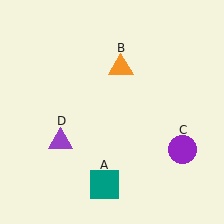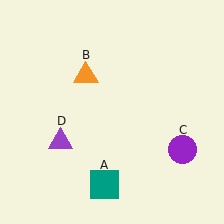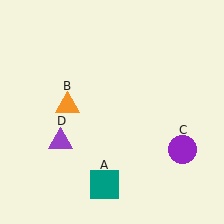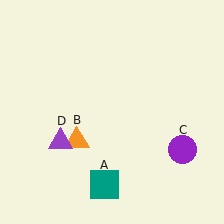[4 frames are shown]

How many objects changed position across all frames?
1 object changed position: orange triangle (object B).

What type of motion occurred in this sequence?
The orange triangle (object B) rotated counterclockwise around the center of the scene.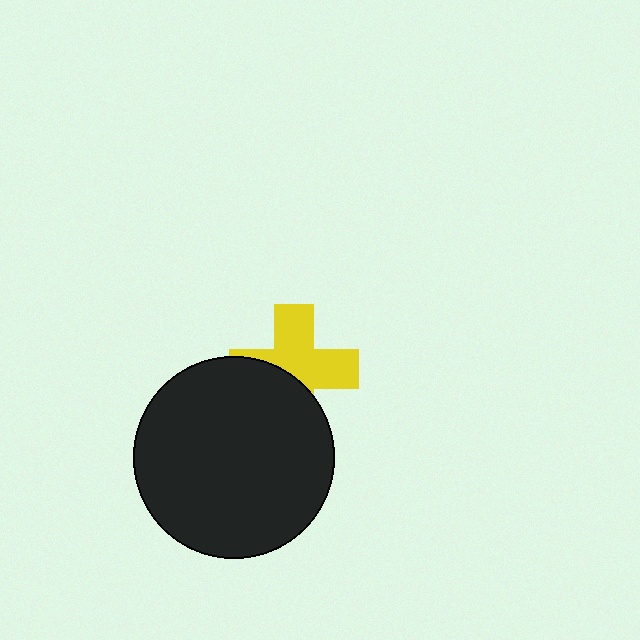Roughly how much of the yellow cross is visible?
About half of it is visible (roughly 59%).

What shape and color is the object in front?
The object in front is a black circle.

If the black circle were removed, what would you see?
You would see the complete yellow cross.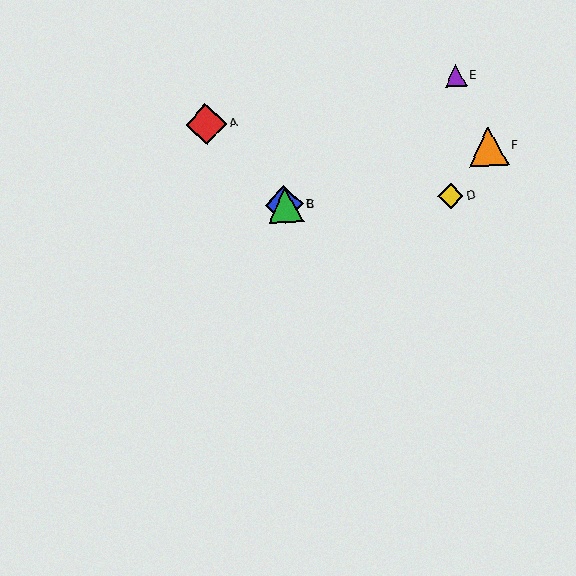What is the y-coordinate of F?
Object F is at y≈146.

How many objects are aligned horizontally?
3 objects (B, C, D) are aligned horizontally.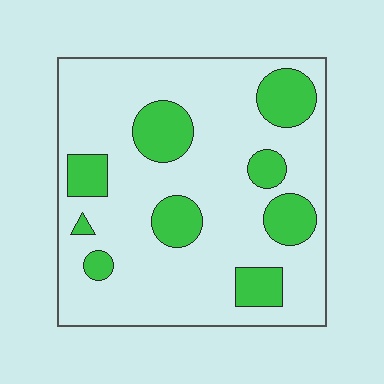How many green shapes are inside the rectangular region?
9.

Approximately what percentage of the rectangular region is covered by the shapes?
Approximately 20%.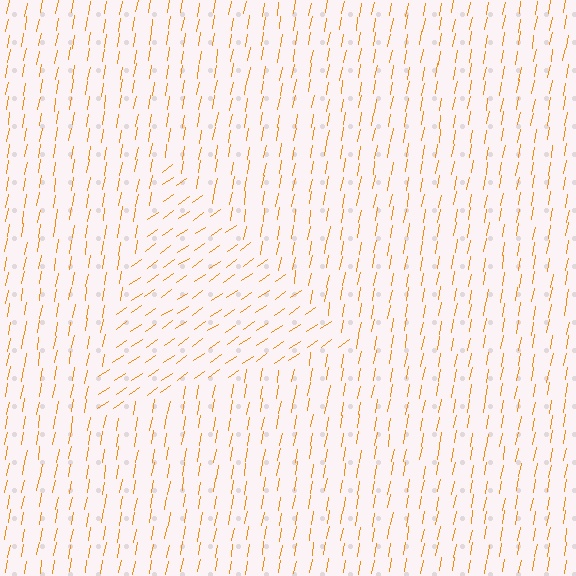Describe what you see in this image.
The image is filled with small orange line segments. A triangle region in the image has lines oriented differently from the surrounding lines, creating a visible texture boundary.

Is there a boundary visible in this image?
Yes, there is a texture boundary formed by a change in line orientation.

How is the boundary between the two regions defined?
The boundary is defined purely by a change in line orientation (approximately 45 degrees difference). All lines are the same color and thickness.